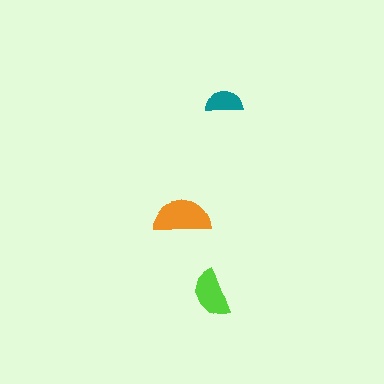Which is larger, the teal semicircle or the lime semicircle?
The lime one.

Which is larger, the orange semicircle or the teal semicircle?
The orange one.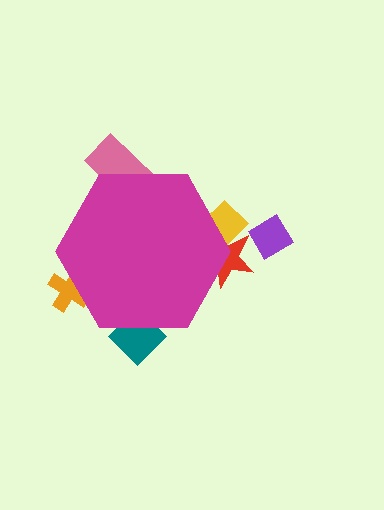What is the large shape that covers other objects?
A magenta hexagon.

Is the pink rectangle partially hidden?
Yes, the pink rectangle is partially hidden behind the magenta hexagon.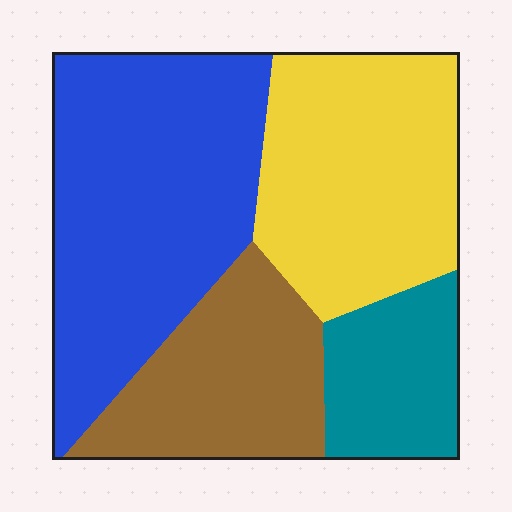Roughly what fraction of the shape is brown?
Brown covers 20% of the shape.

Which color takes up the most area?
Blue, at roughly 40%.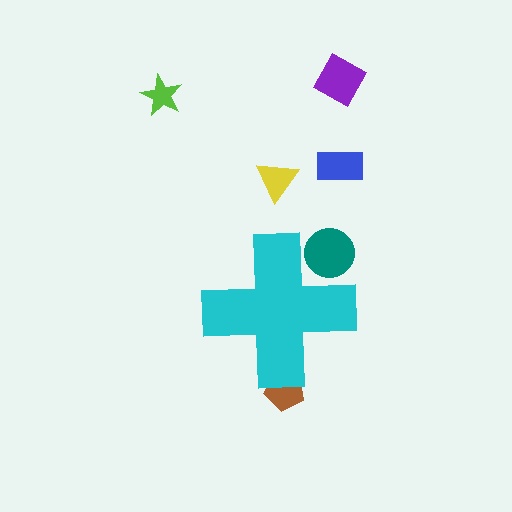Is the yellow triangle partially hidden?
No, the yellow triangle is fully visible.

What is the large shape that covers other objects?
A cyan cross.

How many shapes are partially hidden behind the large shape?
2 shapes are partially hidden.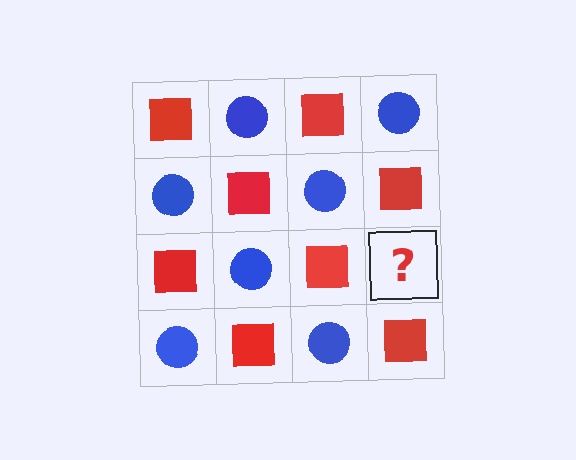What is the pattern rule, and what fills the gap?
The rule is that it alternates red square and blue circle in a checkerboard pattern. The gap should be filled with a blue circle.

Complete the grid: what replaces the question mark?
The question mark should be replaced with a blue circle.